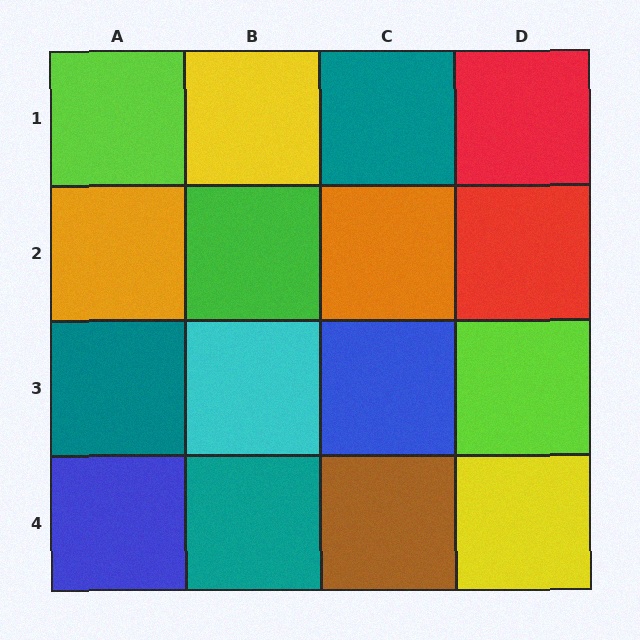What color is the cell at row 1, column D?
Red.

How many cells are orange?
2 cells are orange.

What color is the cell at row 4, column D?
Yellow.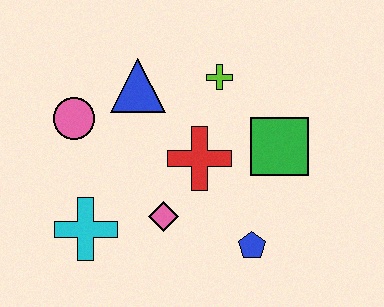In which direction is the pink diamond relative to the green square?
The pink diamond is to the left of the green square.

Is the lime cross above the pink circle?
Yes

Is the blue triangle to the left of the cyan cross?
No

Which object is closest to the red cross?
The pink diamond is closest to the red cross.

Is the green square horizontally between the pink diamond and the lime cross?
No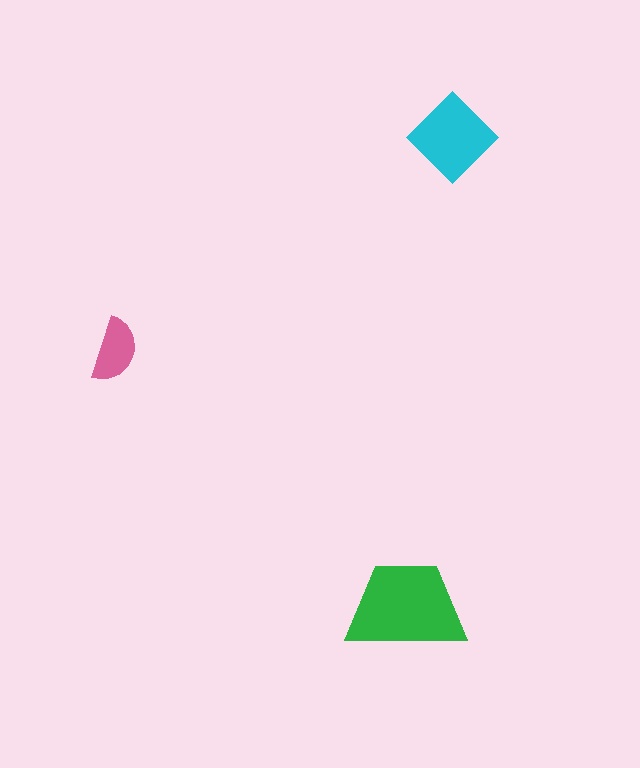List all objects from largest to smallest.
The green trapezoid, the cyan diamond, the pink semicircle.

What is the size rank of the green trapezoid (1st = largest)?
1st.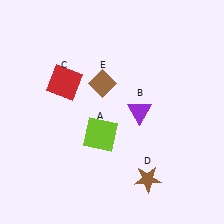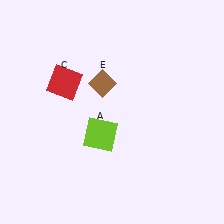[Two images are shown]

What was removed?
The purple triangle (B), the brown star (D) were removed in Image 2.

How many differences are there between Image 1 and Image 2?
There are 2 differences between the two images.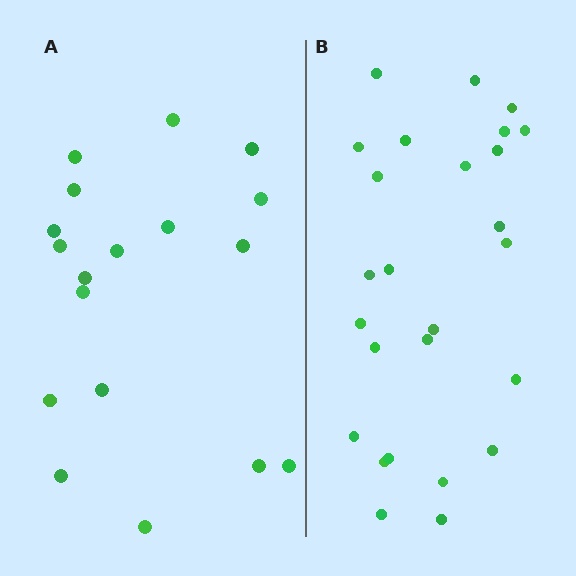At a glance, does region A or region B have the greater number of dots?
Region B (the right region) has more dots.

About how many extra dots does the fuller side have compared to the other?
Region B has roughly 8 or so more dots than region A.